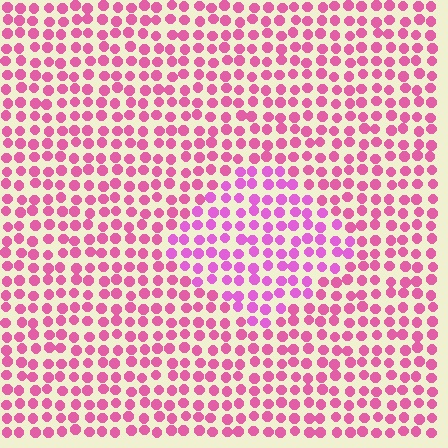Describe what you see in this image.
The image is filled with small pink elements in a uniform arrangement. A diamond-shaped region is visible where the elements are tinted to a slightly different hue, forming a subtle color boundary.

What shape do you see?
I see a diamond.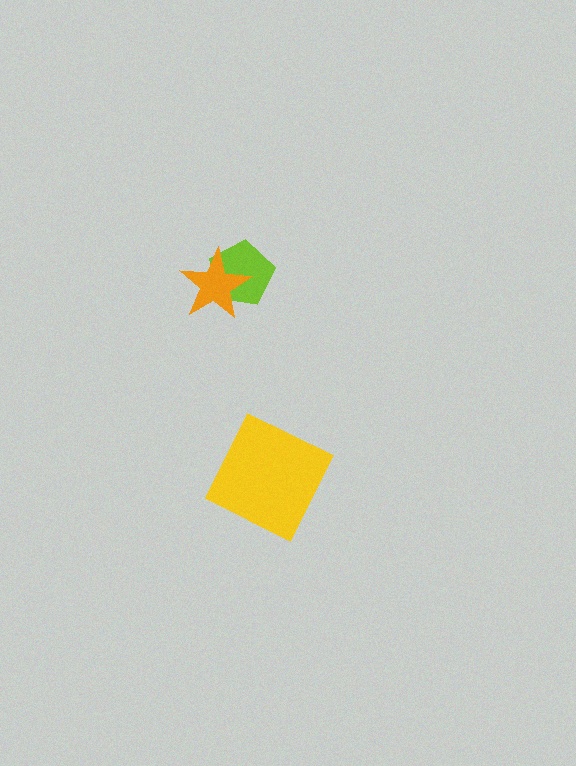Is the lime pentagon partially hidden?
Yes, it is partially covered by another shape.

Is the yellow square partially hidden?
No, no other shape covers it.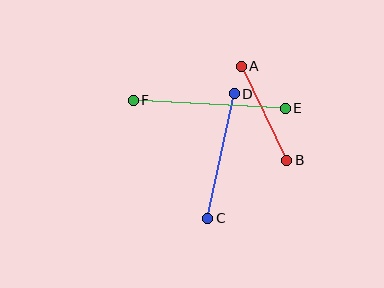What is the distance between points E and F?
The distance is approximately 152 pixels.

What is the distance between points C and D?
The distance is approximately 127 pixels.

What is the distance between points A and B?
The distance is approximately 105 pixels.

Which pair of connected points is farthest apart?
Points E and F are farthest apart.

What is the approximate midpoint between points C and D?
The midpoint is at approximately (221, 156) pixels.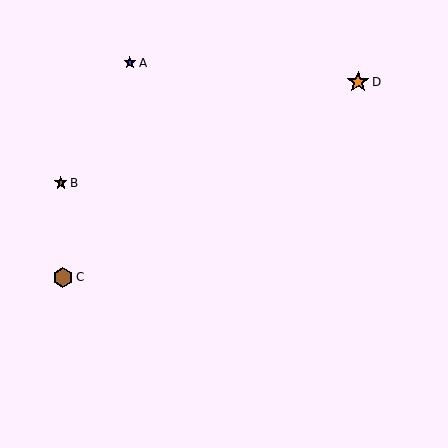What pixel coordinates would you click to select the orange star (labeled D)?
Click at (358, 82) to select the orange star D.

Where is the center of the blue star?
The center of the blue star is at (130, 63).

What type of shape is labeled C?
Shape C is a brown hexagon.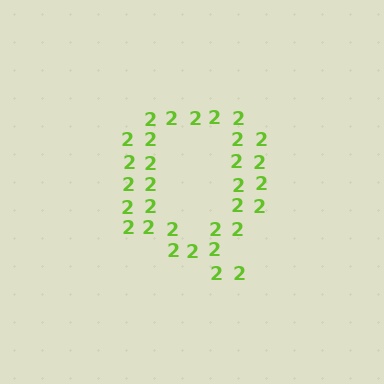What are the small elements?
The small elements are digit 2's.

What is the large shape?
The large shape is the letter Q.